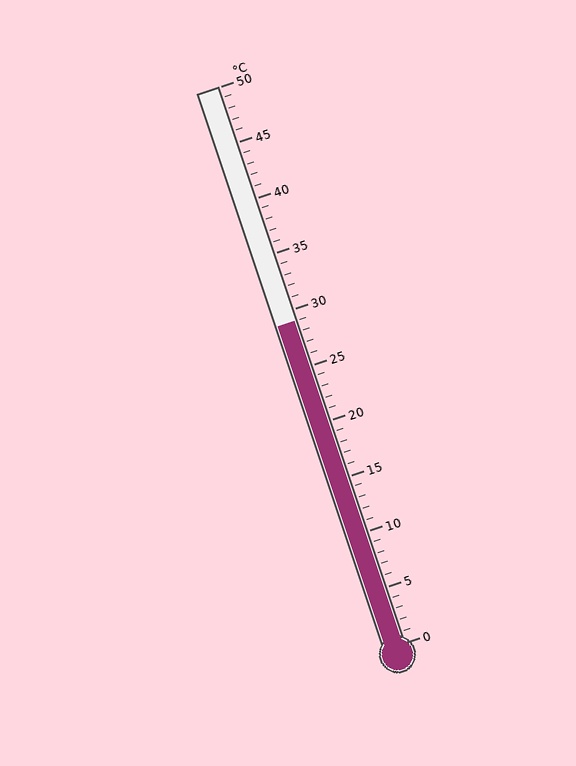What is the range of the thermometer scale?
The thermometer scale ranges from 0°C to 50°C.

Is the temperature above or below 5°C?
The temperature is above 5°C.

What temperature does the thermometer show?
The thermometer shows approximately 29°C.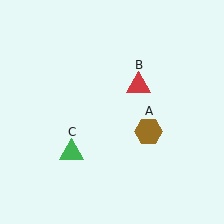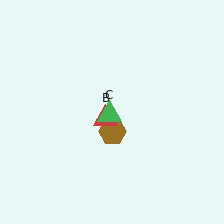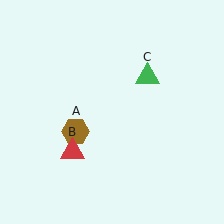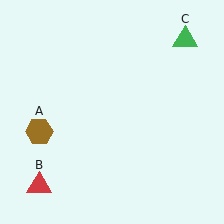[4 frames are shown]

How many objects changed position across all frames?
3 objects changed position: brown hexagon (object A), red triangle (object B), green triangle (object C).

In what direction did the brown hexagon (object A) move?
The brown hexagon (object A) moved left.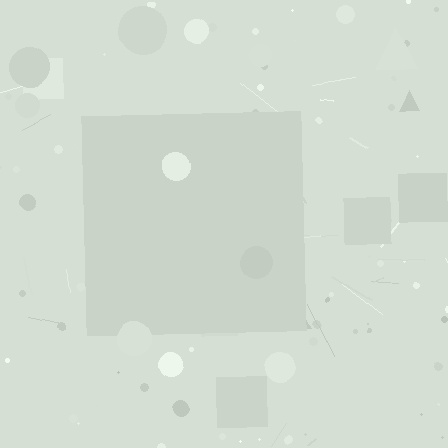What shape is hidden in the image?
A square is hidden in the image.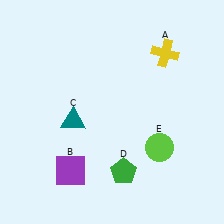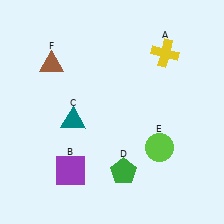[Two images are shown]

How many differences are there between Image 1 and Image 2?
There is 1 difference between the two images.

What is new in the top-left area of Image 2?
A brown triangle (F) was added in the top-left area of Image 2.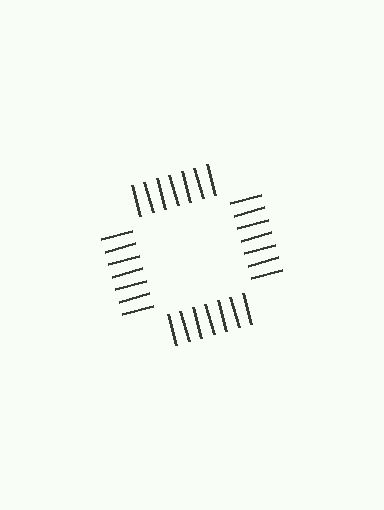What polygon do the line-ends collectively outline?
An illusory square — the line segments terminate on its edges but no continuous stroke is drawn.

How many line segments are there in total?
28 — 7 along each of the 4 edges.